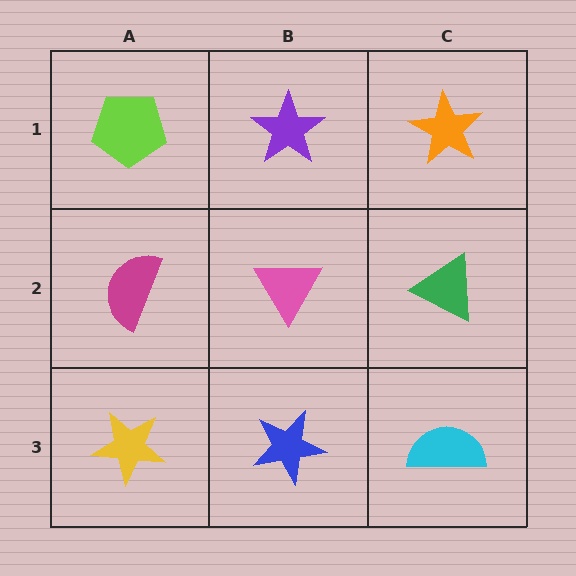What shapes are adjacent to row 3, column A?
A magenta semicircle (row 2, column A), a blue star (row 3, column B).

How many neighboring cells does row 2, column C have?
3.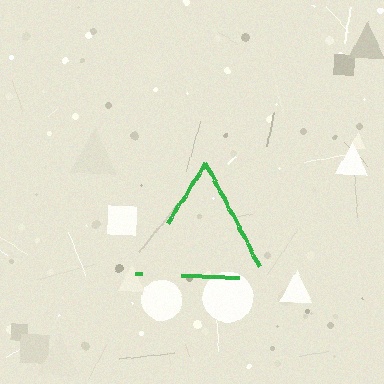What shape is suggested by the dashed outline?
The dashed outline suggests a triangle.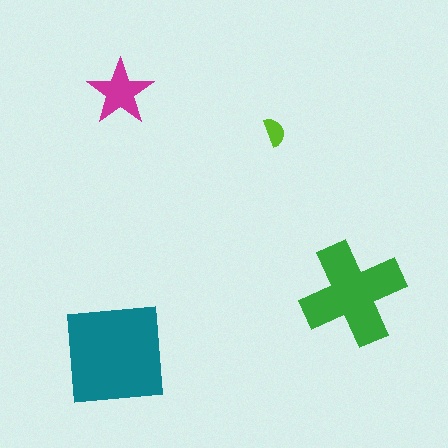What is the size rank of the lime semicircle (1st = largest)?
4th.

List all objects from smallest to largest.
The lime semicircle, the magenta star, the green cross, the teal square.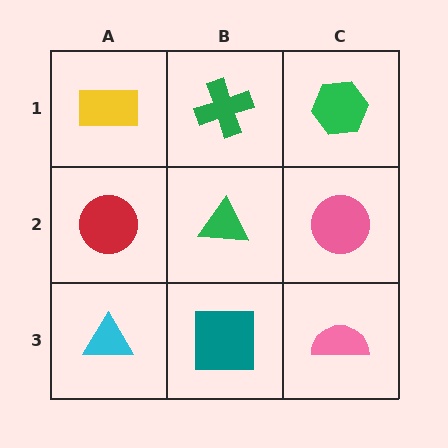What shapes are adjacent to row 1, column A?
A red circle (row 2, column A), a green cross (row 1, column B).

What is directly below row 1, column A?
A red circle.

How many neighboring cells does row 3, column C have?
2.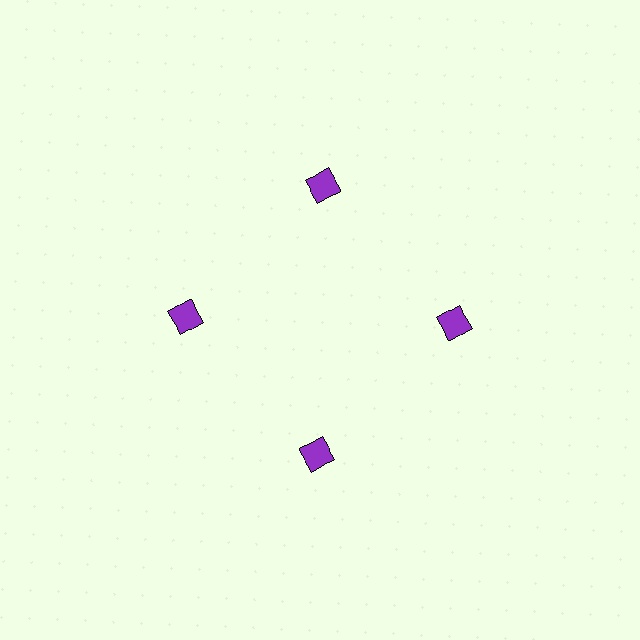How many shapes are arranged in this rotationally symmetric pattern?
There are 4 shapes, arranged in 4 groups of 1.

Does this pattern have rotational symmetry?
Yes, this pattern has 4-fold rotational symmetry. It looks the same after rotating 90 degrees around the center.